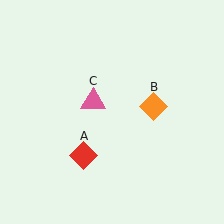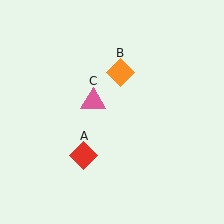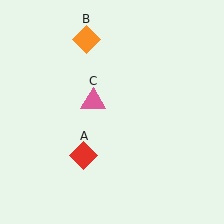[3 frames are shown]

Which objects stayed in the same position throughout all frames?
Red diamond (object A) and pink triangle (object C) remained stationary.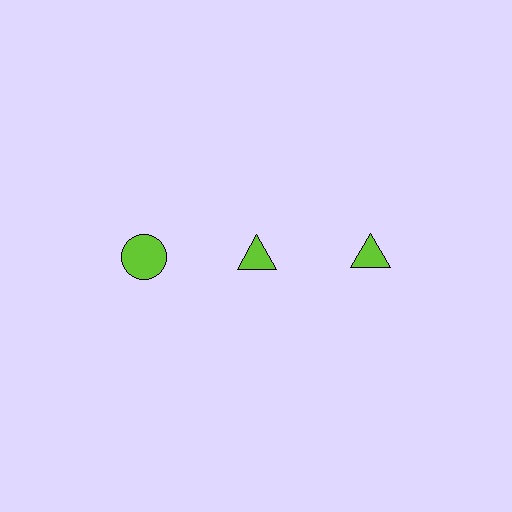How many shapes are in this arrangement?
There are 3 shapes arranged in a grid pattern.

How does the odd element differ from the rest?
It has a different shape: circle instead of triangle.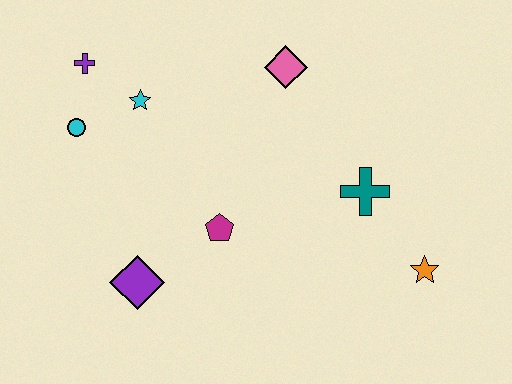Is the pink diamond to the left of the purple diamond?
No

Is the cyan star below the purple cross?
Yes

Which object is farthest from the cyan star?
The orange star is farthest from the cyan star.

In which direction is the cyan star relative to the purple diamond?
The cyan star is above the purple diamond.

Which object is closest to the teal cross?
The orange star is closest to the teal cross.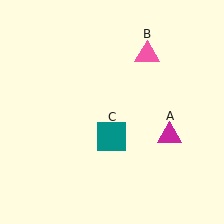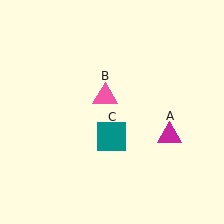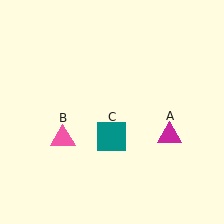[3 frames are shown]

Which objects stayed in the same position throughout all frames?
Magenta triangle (object A) and teal square (object C) remained stationary.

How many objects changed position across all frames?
1 object changed position: pink triangle (object B).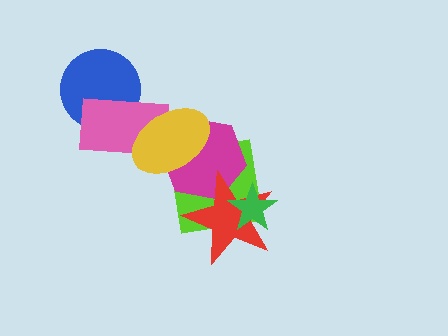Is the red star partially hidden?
Yes, it is partially covered by another shape.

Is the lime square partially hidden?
Yes, it is partially covered by another shape.